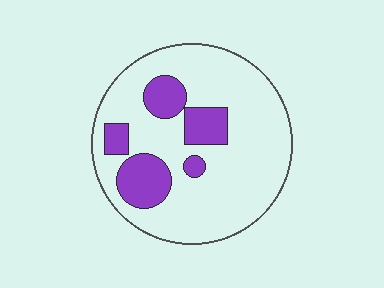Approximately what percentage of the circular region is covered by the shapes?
Approximately 20%.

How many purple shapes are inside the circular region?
5.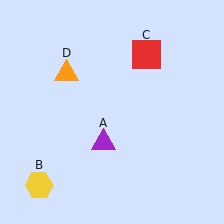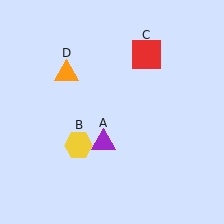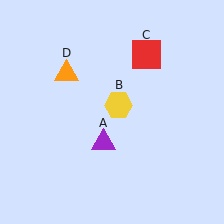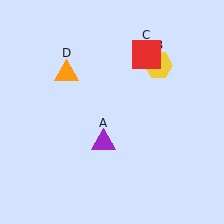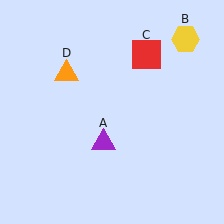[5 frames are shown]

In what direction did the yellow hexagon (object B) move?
The yellow hexagon (object B) moved up and to the right.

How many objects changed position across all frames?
1 object changed position: yellow hexagon (object B).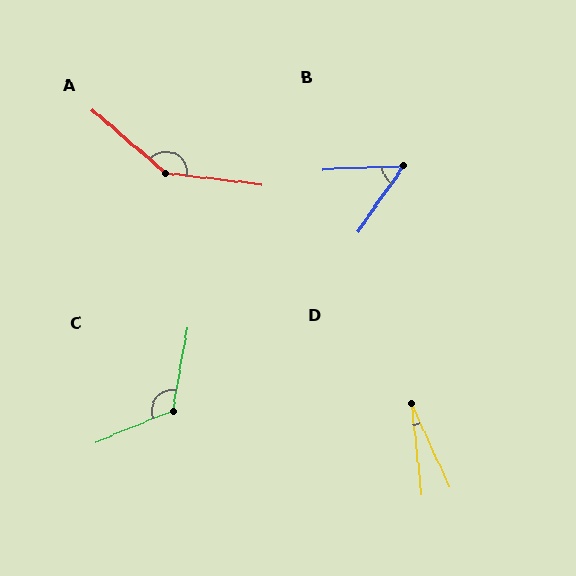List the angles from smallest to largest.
D (18°), B (53°), C (122°), A (146°).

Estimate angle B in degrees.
Approximately 53 degrees.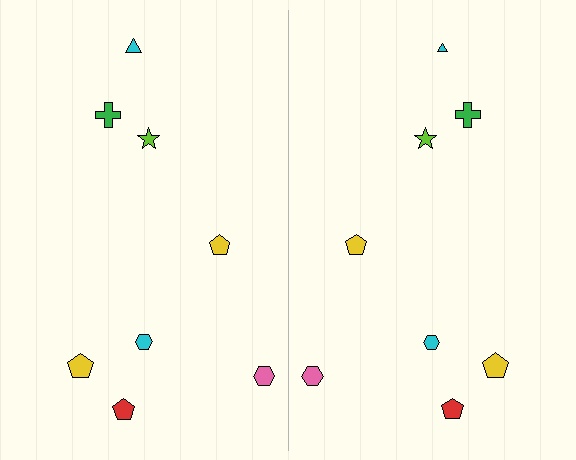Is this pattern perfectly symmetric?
No, the pattern is not perfectly symmetric. The cyan triangle on the right side has a different size than its mirror counterpart.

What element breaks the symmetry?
The cyan triangle on the right side has a different size than its mirror counterpart.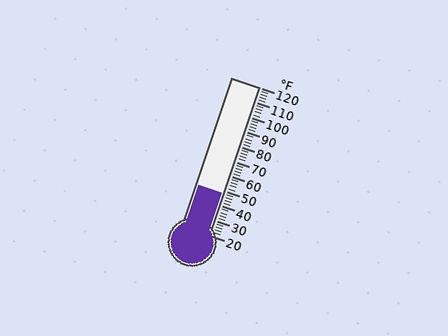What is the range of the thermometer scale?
The thermometer scale ranges from 20°F to 120°F.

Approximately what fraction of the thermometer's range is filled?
The thermometer is filled to approximately 30% of its range.